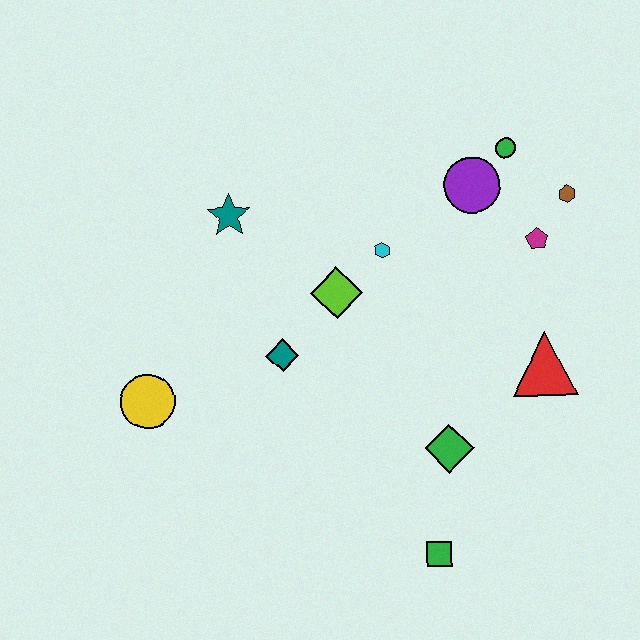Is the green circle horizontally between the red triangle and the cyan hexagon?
Yes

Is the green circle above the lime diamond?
Yes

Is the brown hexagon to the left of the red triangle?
No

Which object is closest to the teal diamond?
The lime diamond is closest to the teal diamond.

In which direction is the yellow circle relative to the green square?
The yellow circle is to the left of the green square.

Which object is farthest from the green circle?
The yellow circle is farthest from the green circle.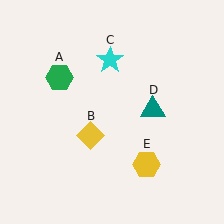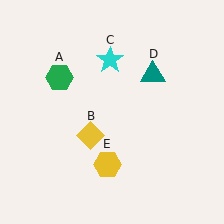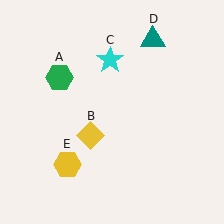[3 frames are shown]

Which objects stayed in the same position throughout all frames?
Green hexagon (object A) and yellow diamond (object B) and cyan star (object C) remained stationary.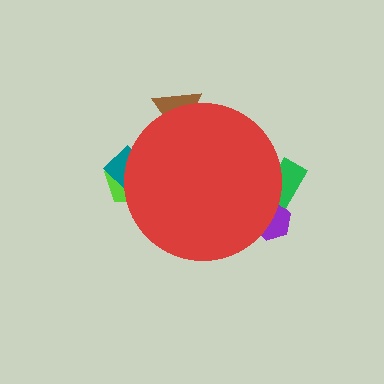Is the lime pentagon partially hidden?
Yes, the lime pentagon is partially hidden behind the red circle.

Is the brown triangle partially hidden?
Yes, the brown triangle is partially hidden behind the red circle.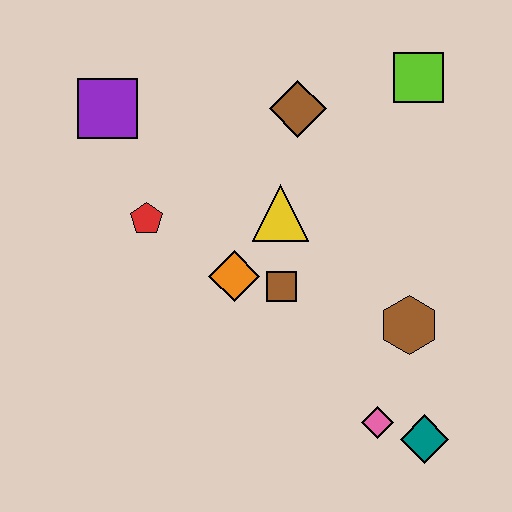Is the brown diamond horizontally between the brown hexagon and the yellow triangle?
Yes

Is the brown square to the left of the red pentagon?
No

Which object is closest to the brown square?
The orange diamond is closest to the brown square.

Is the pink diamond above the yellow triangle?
No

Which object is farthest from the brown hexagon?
The purple square is farthest from the brown hexagon.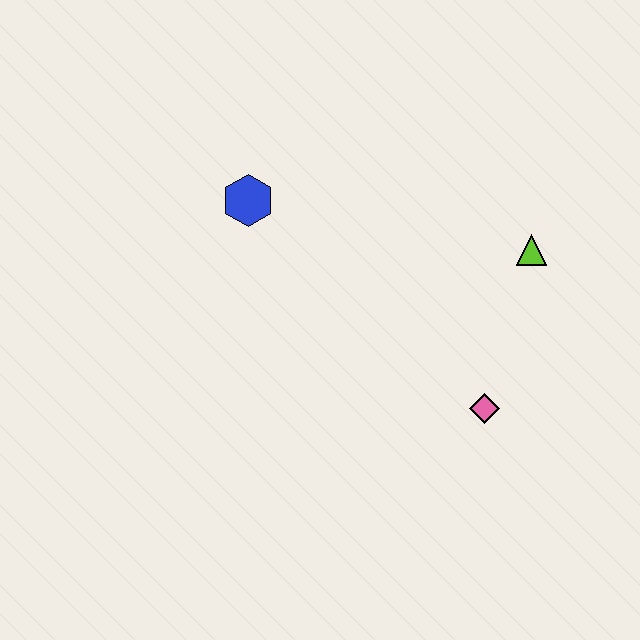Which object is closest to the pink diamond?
The lime triangle is closest to the pink diamond.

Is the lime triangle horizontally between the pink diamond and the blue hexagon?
No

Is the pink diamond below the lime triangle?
Yes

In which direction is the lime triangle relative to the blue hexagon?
The lime triangle is to the right of the blue hexagon.